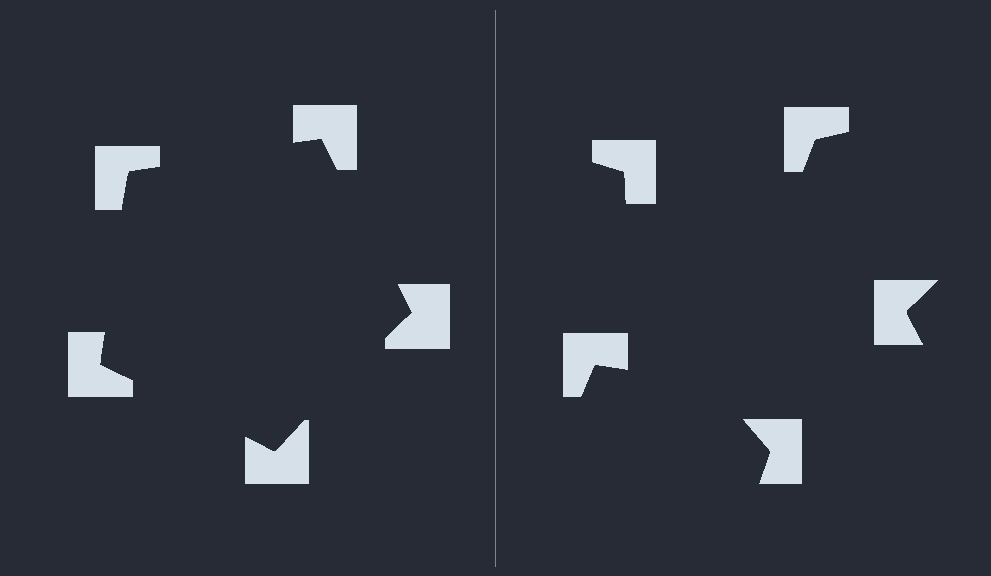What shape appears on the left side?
An illusory pentagon.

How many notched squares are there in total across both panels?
10 — 5 on each side.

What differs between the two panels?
The notched squares are positioned identically on both sides; only the wedge orientations differ. On the left they align to a pentagon; on the right they are misaligned.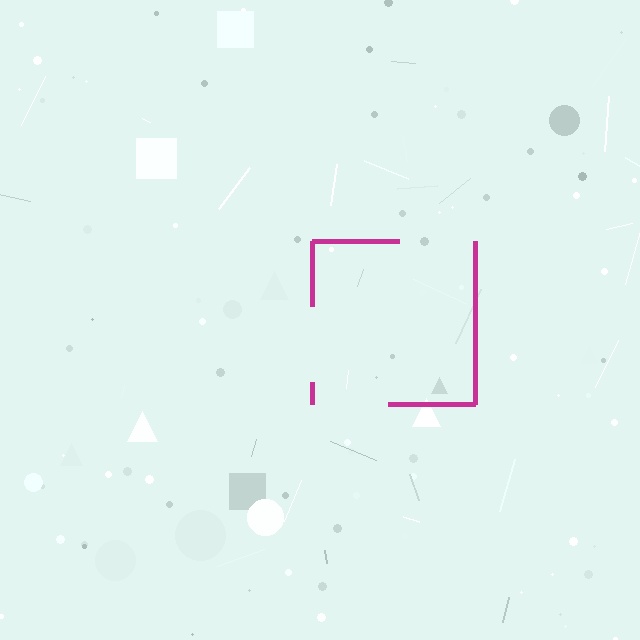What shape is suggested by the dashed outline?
The dashed outline suggests a square.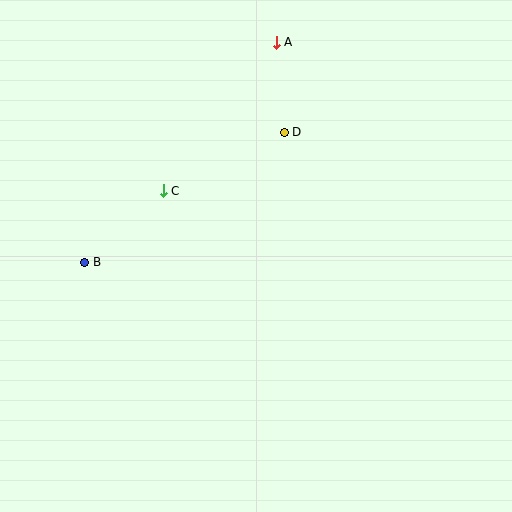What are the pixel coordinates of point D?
Point D is at (284, 132).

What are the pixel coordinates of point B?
Point B is at (85, 263).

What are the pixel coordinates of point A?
Point A is at (276, 42).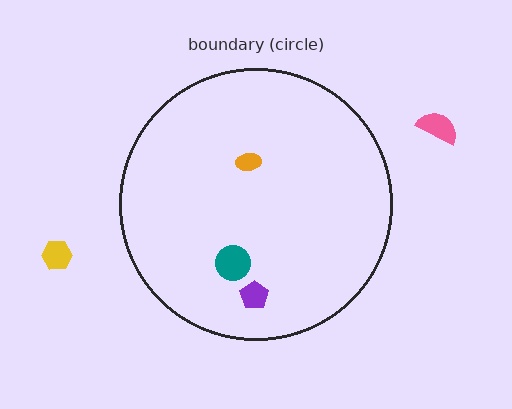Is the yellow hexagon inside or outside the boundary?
Outside.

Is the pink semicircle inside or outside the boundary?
Outside.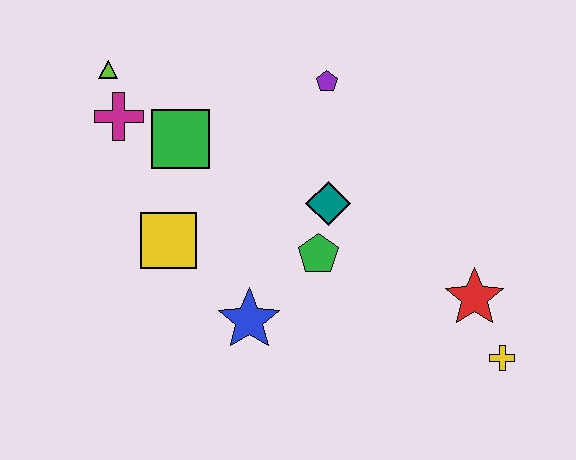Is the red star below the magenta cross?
Yes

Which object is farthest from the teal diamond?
The lime triangle is farthest from the teal diamond.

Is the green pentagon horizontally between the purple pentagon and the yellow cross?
No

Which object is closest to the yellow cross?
The red star is closest to the yellow cross.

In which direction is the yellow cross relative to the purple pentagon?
The yellow cross is below the purple pentagon.